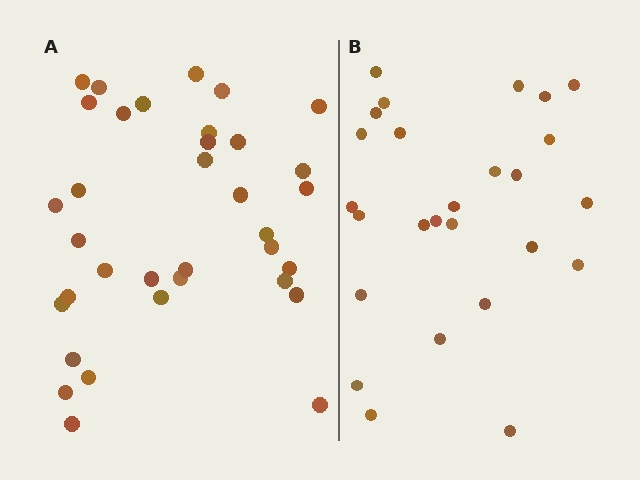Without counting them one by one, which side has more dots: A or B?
Region A (the left region) has more dots.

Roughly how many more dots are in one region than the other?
Region A has roughly 8 or so more dots than region B.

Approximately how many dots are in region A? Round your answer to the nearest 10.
About 40 dots. (The exact count is 35, which rounds to 40.)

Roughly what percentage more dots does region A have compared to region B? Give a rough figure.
About 35% more.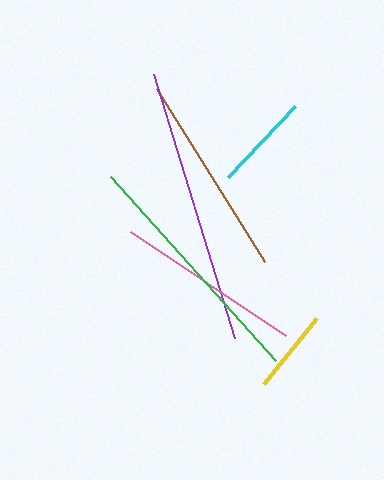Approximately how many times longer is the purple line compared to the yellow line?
The purple line is approximately 3.3 times the length of the yellow line.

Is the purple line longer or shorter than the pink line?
The purple line is longer than the pink line.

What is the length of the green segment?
The green segment is approximately 248 pixels long.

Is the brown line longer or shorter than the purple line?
The purple line is longer than the brown line.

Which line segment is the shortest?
The yellow line is the shortest at approximately 84 pixels.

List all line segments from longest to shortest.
From longest to shortest: purple, green, brown, pink, cyan, yellow.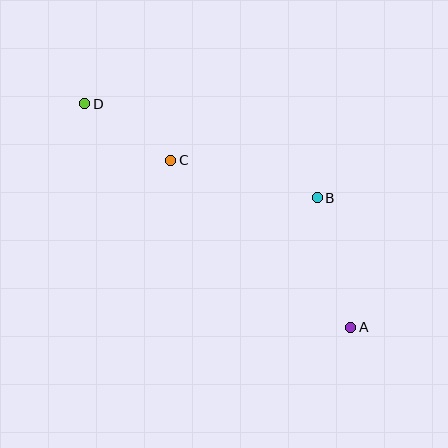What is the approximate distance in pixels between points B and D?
The distance between B and D is approximately 251 pixels.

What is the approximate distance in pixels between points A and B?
The distance between A and B is approximately 134 pixels.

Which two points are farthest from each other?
Points A and D are farthest from each other.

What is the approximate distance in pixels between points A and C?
The distance between A and C is approximately 246 pixels.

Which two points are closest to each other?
Points C and D are closest to each other.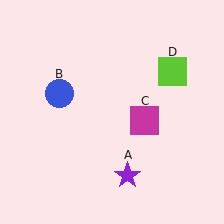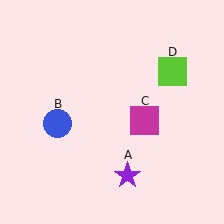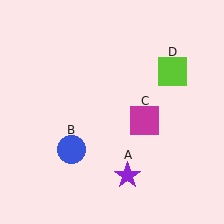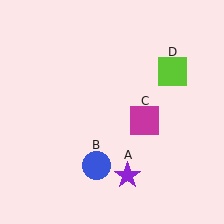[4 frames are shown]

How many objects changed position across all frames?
1 object changed position: blue circle (object B).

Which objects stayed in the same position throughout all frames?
Purple star (object A) and magenta square (object C) and lime square (object D) remained stationary.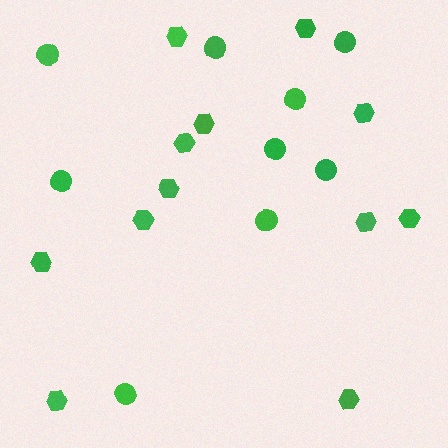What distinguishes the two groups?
There are 2 groups: one group of circles (9) and one group of hexagons (12).